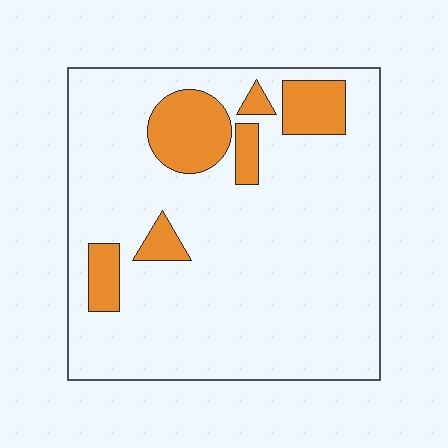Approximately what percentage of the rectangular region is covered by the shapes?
Approximately 15%.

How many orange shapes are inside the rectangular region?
6.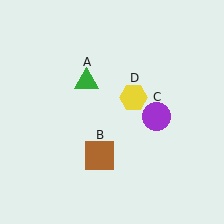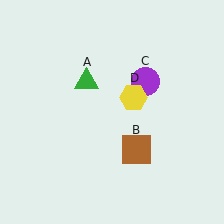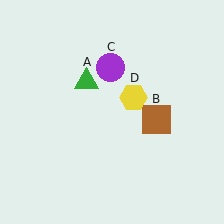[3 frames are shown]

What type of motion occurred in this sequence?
The brown square (object B), purple circle (object C) rotated counterclockwise around the center of the scene.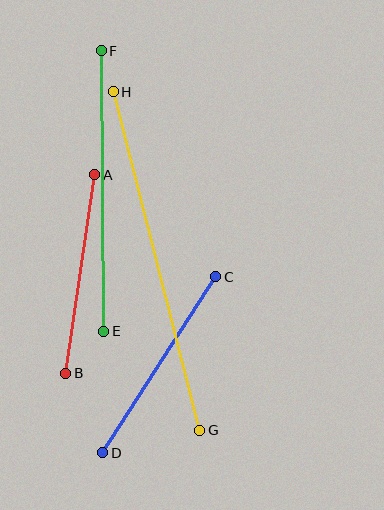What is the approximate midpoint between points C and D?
The midpoint is at approximately (159, 365) pixels.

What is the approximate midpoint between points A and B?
The midpoint is at approximately (80, 274) pixels.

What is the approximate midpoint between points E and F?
The midpoint is at approximately (103, 191) pixels.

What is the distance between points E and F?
The distance is approximately 281 pixels.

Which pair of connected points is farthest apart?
Points G and H are farthest apart.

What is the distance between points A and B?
The distance is approximately 201 pixels.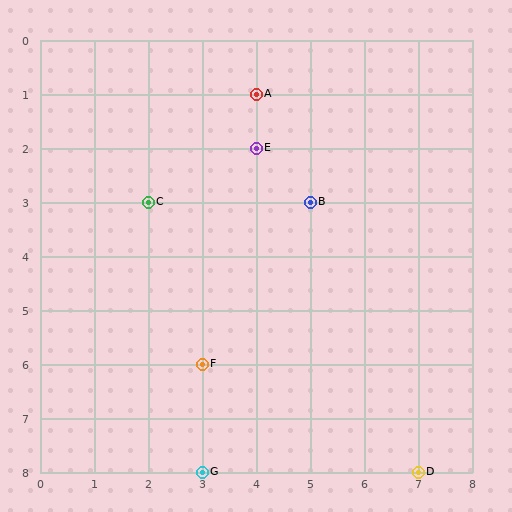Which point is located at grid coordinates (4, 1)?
Point A is at (4, 1).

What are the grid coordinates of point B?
Point B is at grid coordinates (5, 3).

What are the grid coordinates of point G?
Point G is at grid coordinates (3, 8).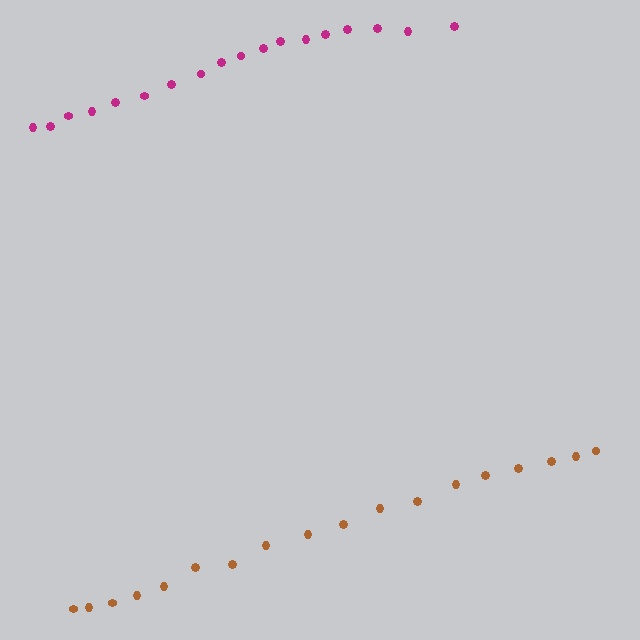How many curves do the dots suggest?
There are 2 distinct paths.